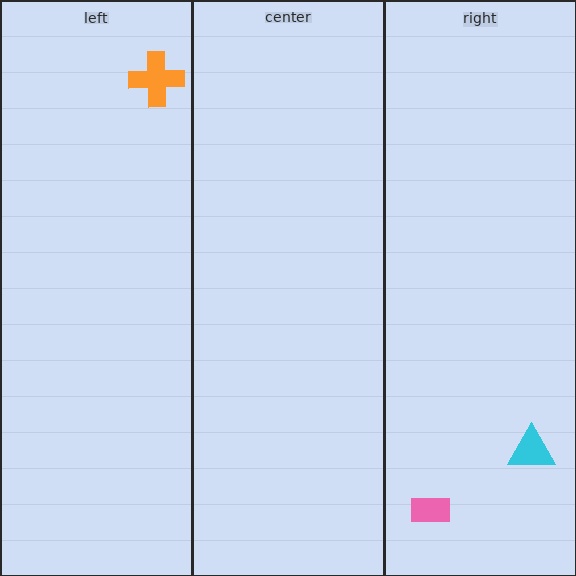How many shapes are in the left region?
1.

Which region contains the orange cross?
The left region.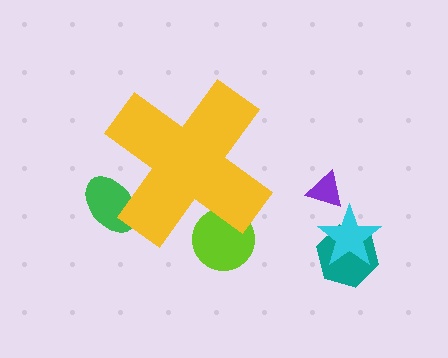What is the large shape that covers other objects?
A yellow cross.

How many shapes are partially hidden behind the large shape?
2 shapes are partially hidden.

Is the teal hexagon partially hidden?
No, the teal hexagon is fully visible.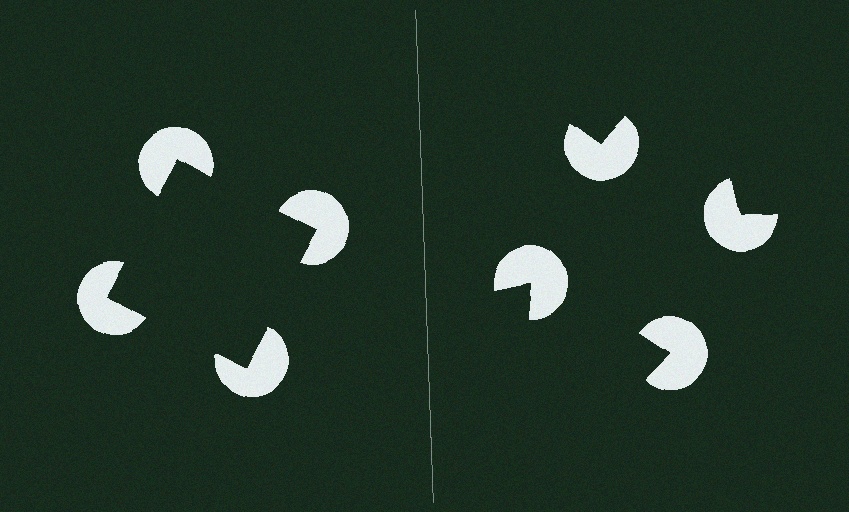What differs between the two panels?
The pac-man discs are positioned identically on both sides; only the wedge orientations differ. On the left they align to a square; on the right they are misaligned.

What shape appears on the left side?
An illusory square.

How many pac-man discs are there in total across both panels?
8 — 4 on each side.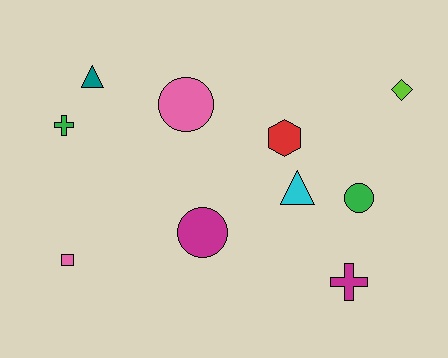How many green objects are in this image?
There are 2 green objects.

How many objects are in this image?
There are 10 objects.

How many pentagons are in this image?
There are no pentagons.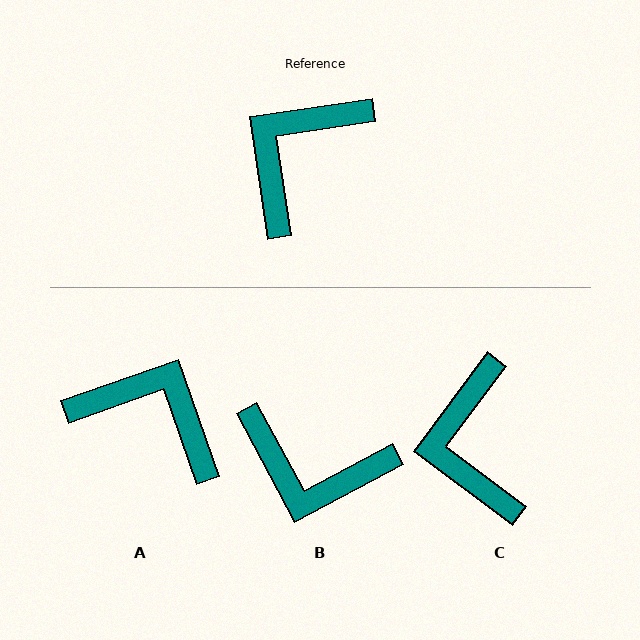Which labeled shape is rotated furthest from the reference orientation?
B, about 110 degrees away.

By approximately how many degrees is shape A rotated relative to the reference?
Approximately 79 degrees clockwise.